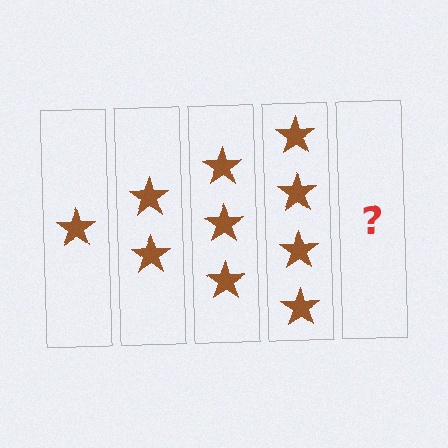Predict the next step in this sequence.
The next step is 5 stars.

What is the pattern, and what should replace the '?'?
The pattern is that each step adds one more star. The '?' should be 5 stars.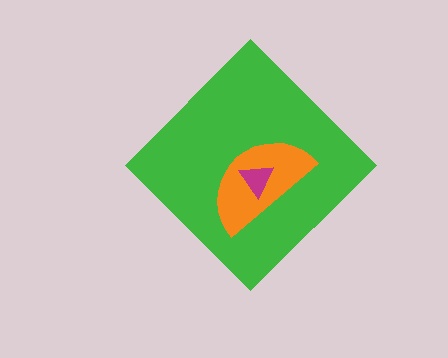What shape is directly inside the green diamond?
The orange semicircle.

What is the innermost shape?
The magenta triangle.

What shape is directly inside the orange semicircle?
The magenta triangle.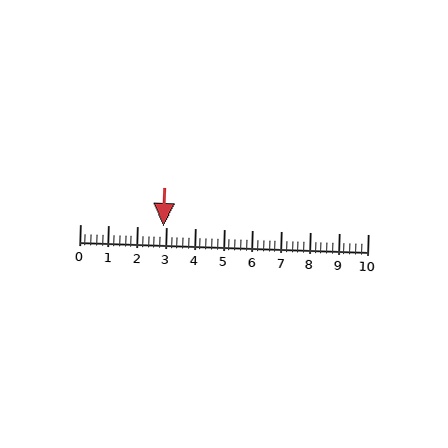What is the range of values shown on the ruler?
The ruler shows values from 0 to 10.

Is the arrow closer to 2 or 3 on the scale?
The arrow is closer to 3.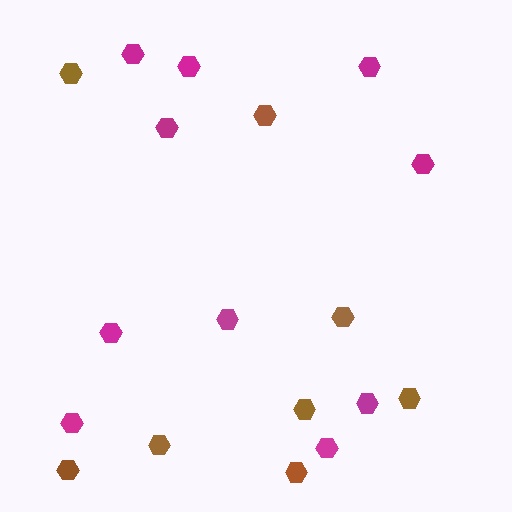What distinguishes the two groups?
There are 2 groups: one group of brown hexagons (8) and one group of magenta hexagons (10).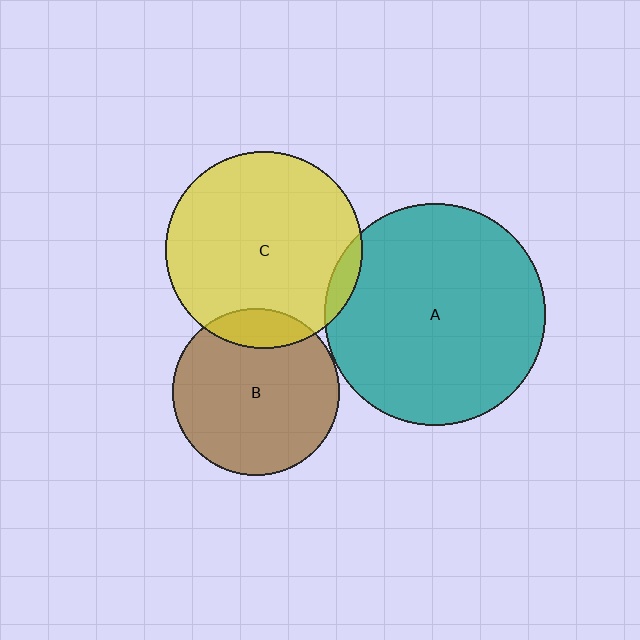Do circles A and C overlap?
Yes.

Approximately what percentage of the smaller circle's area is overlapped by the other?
Approximately 5%.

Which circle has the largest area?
Circle A (teal).